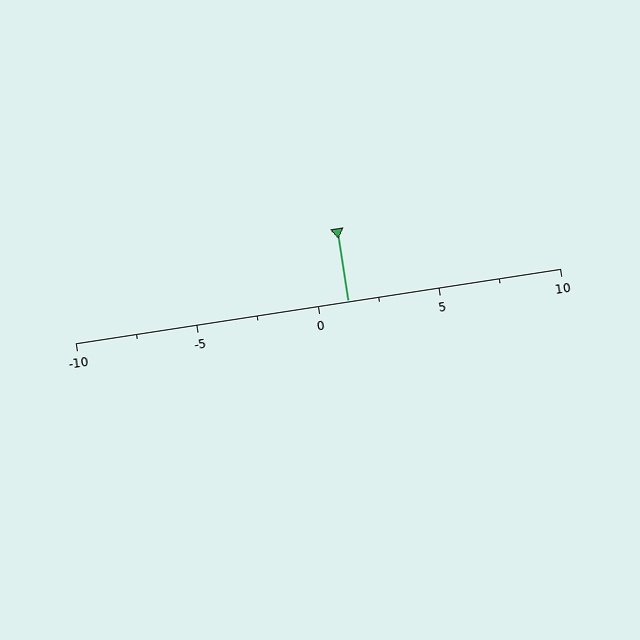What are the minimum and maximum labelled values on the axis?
The axis runs from -10 to 10.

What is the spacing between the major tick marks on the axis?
The major ticks are spaced 5 apart.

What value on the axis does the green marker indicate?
The marker indicates approximately 1.2.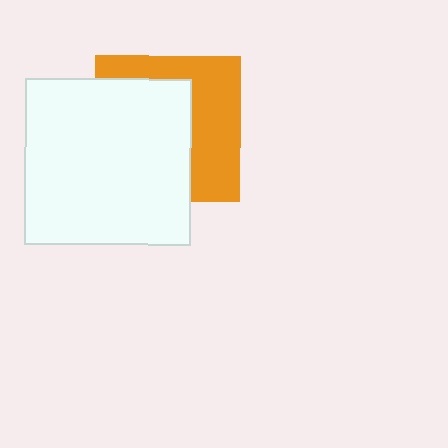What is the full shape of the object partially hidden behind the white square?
The partially hidden object is an orange square.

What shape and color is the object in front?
The object in front is a white square.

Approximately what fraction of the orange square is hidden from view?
Roughly 56% of the orange square is hidden behind the white square.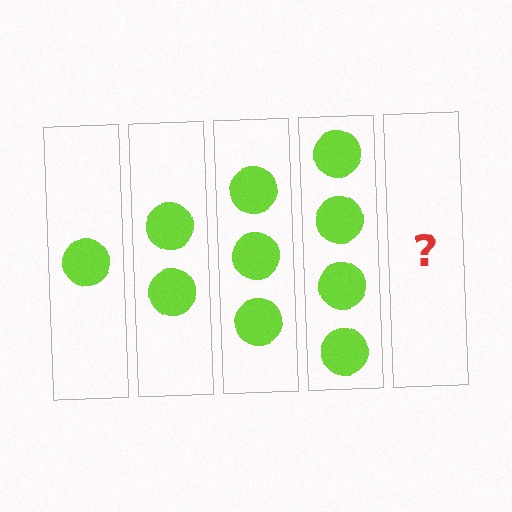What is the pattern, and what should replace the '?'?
The pattern is that each step adds one more circle. The '?' should be 5 circles.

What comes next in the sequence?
The next element should be 5 circles.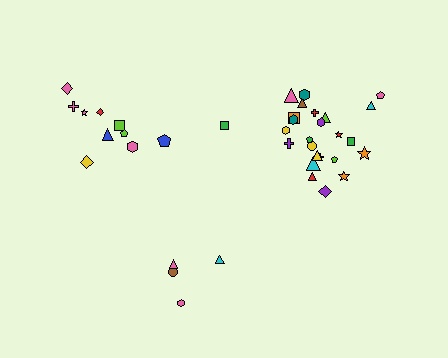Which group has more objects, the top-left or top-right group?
The top-right group.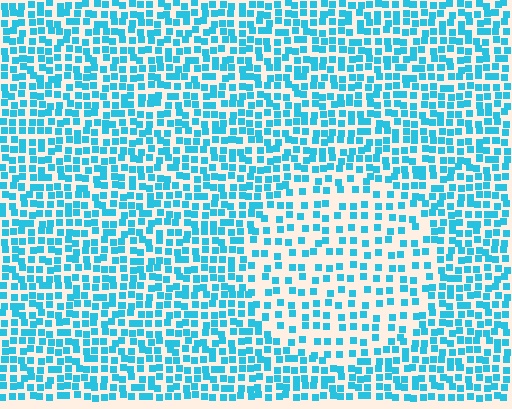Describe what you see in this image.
The image contains small cyan elements arranged at two different densities. A circle-shaped region is visible where the elements are less densely packed than the surrounding area.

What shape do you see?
I see a circle.